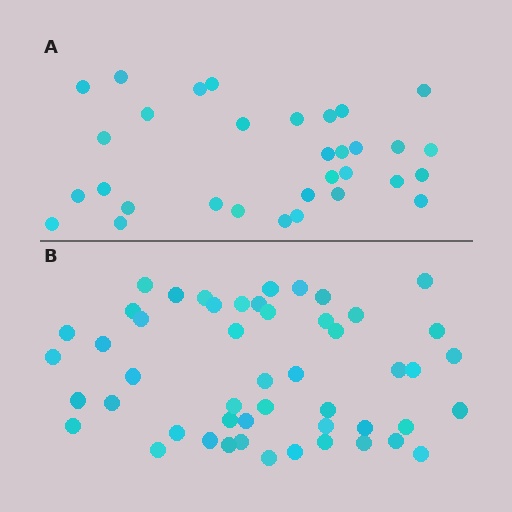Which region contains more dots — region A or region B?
Region B (the bottom region) has more dots.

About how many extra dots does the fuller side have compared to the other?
Region B has approximately 20 more dots than region A.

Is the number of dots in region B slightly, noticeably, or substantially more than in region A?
Region B has substantially more. The ratio is roughly 1.6 to 1.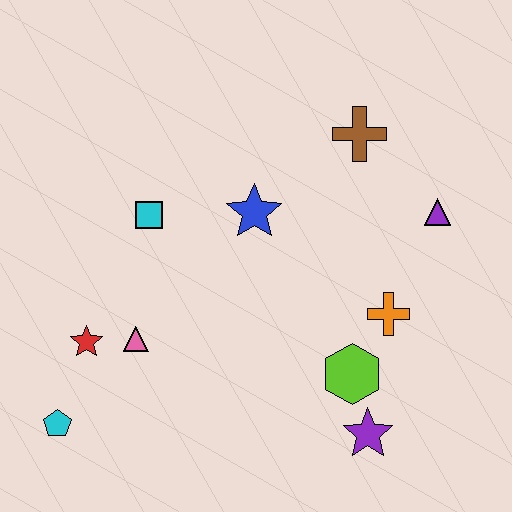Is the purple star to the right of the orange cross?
No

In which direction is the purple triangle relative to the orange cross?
The purple triangle is above the orange cross.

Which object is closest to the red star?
The pink triangle is closest to the red star.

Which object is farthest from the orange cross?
The cyan pentagon is farthest from the orange cross.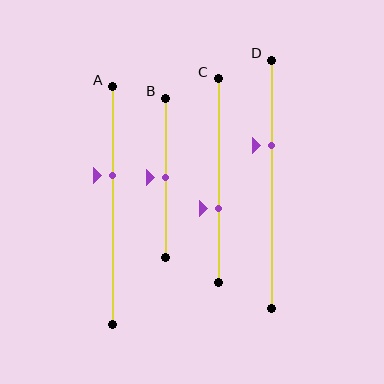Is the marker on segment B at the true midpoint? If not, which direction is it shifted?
Yes, the marker on segment B is at the true midpoint.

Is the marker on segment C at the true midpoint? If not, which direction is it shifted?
No, the marker on segment C is shifted downward by about 14% of the segment length.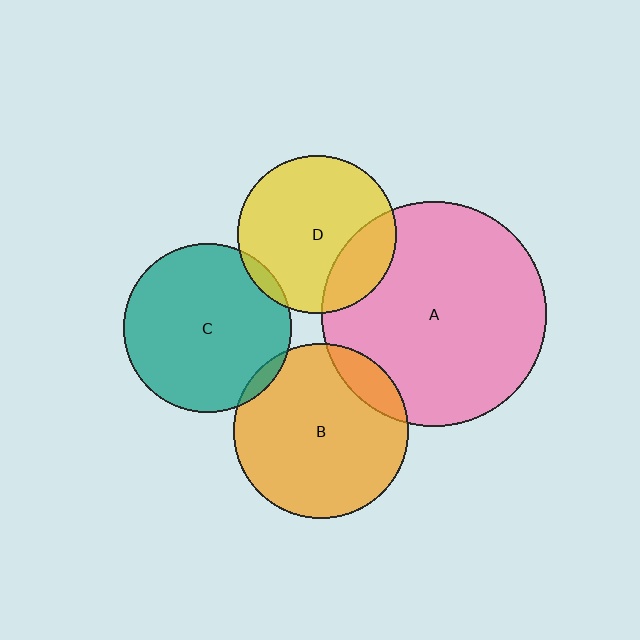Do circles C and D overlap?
Yes.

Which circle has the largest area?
Circle A (pink).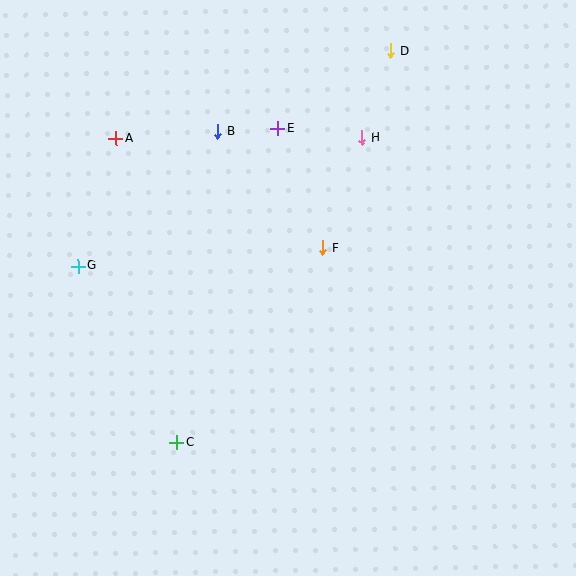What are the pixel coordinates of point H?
Point H is at (362, 138).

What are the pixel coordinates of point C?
Point C is at (176, 442).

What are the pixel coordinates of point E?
Point E is at (278, 128).